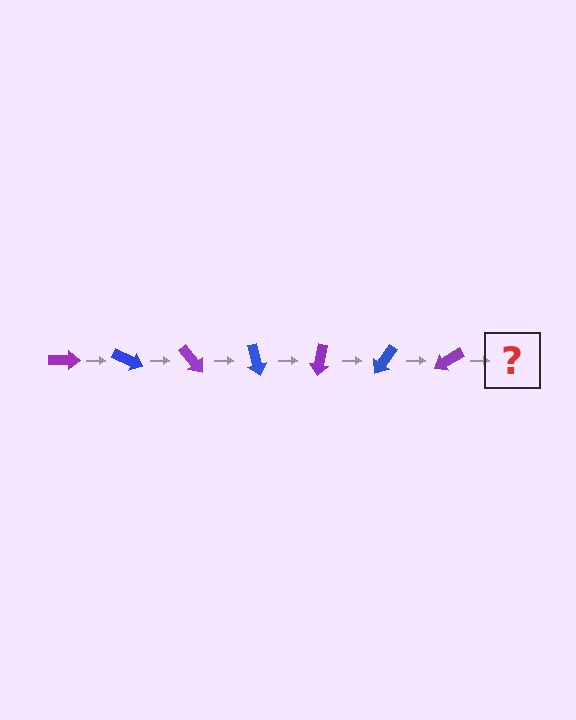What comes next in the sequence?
The next element should be a blue arrow, rotated 175 degrees from the start.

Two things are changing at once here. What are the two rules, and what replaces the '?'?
The two rules are that it rotates 25 degrees each step and the color cycles through purple and blue. The '?' should be a blue arrow, rotated 175 degrees from the start.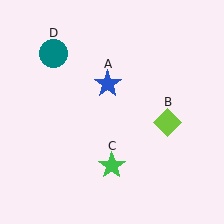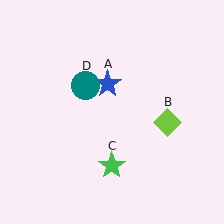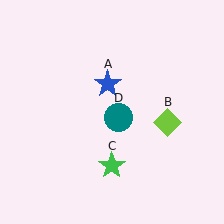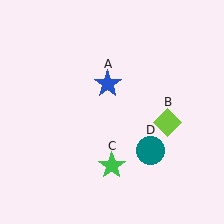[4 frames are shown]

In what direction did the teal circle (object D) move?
The teal circle (object D) moved down and to the right.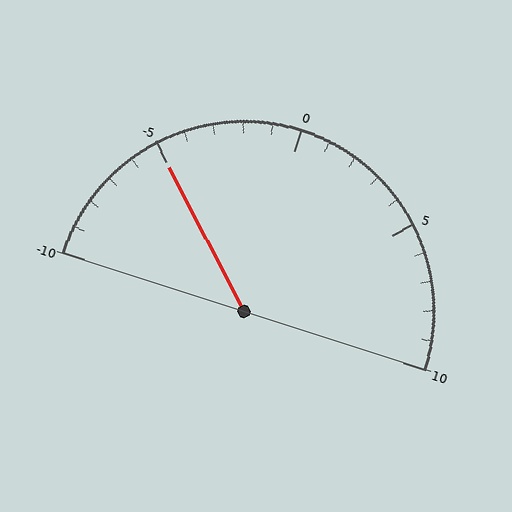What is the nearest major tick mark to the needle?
The nearest major tick mark is -5.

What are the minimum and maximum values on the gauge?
The gauge ranges from -10 to 10.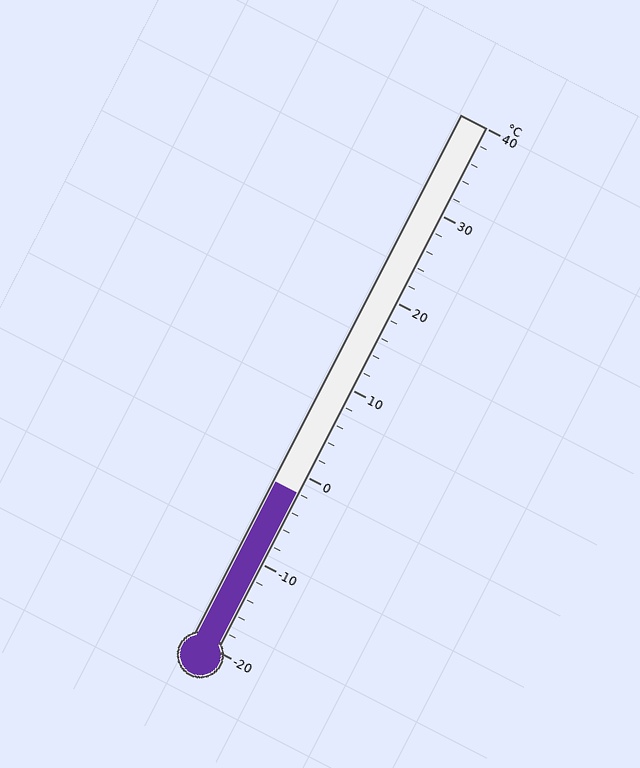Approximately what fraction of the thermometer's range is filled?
The thermometer is filled to approximately 30% of its range.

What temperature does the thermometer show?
The thermometer shows approximately -2°C.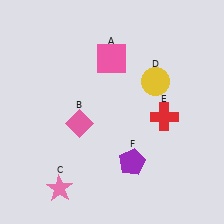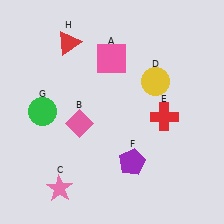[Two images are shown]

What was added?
A green circle (G), a red triangle (H) were added in Image 2.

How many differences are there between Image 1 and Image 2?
There are 2 differences between the two images.